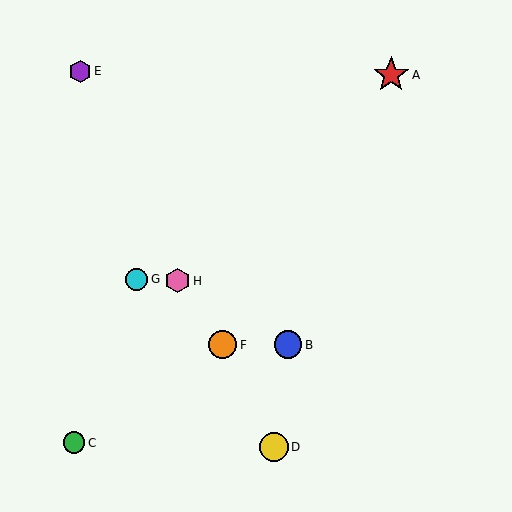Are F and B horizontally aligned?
Yes, both are at y≈345.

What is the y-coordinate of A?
Object A is at y≈75.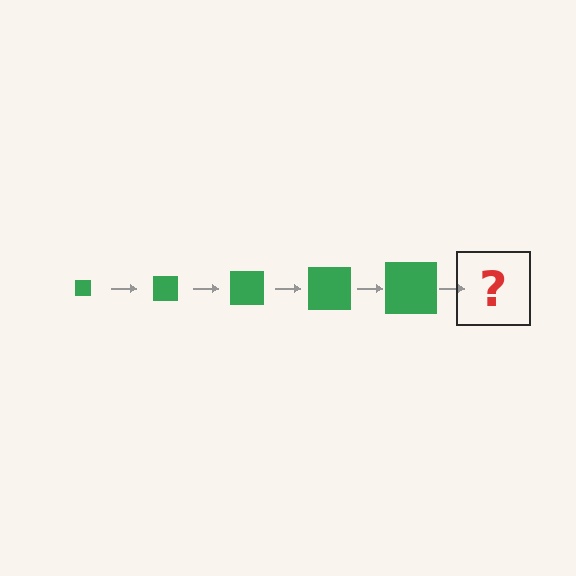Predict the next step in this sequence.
The next step is a green square, larger than the previous one.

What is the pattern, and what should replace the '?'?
The pattern is that the square gets progressively larger each step. The '?' should be a green square, larger than the previous one.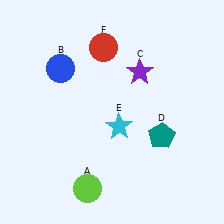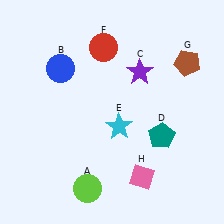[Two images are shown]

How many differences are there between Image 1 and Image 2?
There are 2 differences between the two images.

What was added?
A brown pentagon (G), a pink diamond (H) were added in Image 2.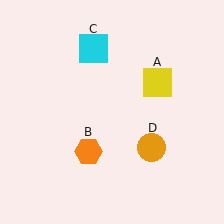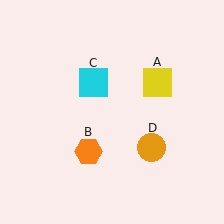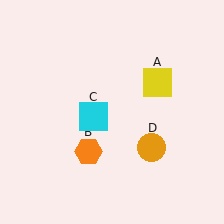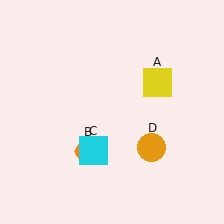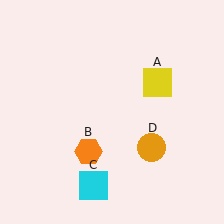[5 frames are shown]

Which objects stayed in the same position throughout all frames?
Yellow square (object A) and orange hexagon (object B) and orange circle (object D) remained stationary.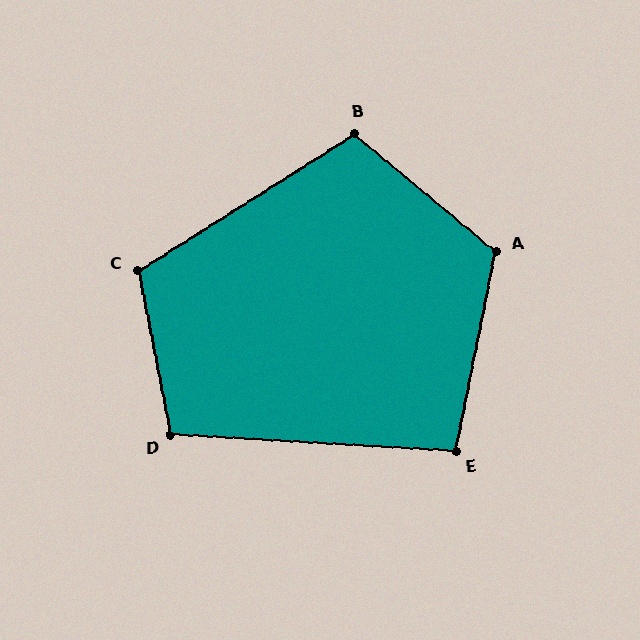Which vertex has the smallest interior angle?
E, at approximately 98 degrees.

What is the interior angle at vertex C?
Approximately 111 degrees (obtuse).